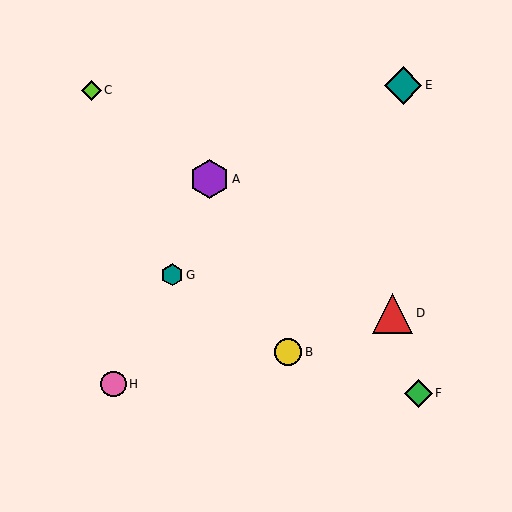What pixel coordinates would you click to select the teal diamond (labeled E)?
Click at (403, 85) to select the teal diamond E.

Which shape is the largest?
The red triangle (labeled D) is the largest.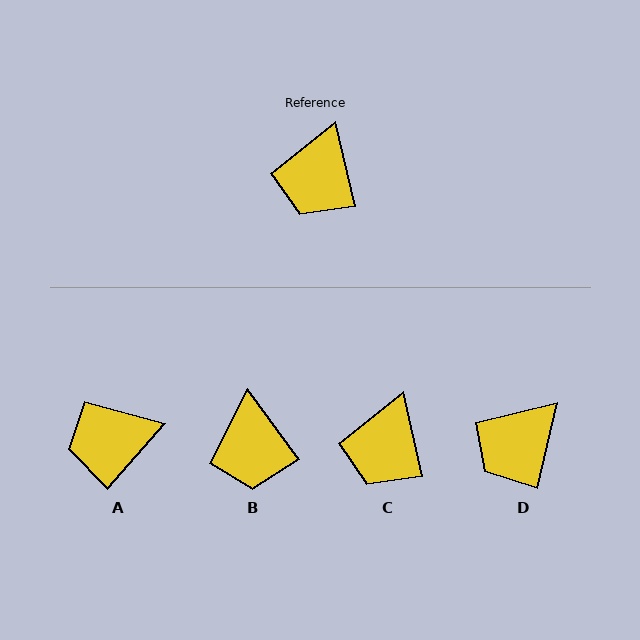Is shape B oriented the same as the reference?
No, it is off by about 24 degrees.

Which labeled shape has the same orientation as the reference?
C.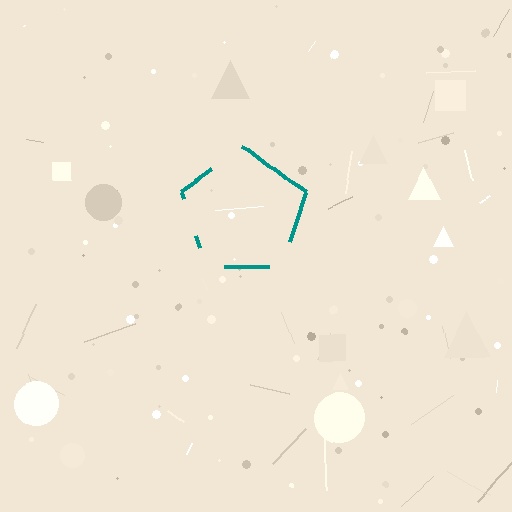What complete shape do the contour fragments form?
The contour fragments form a pentagon.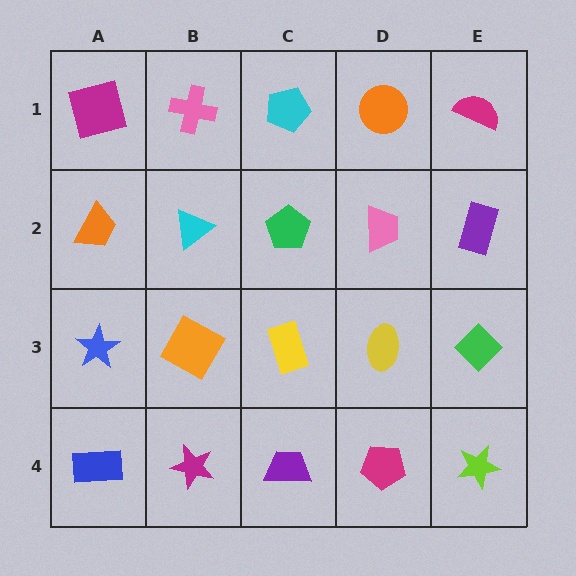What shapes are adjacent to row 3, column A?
An orange trapezoid (row 2, column A), a blue rectangle (row 4, column A), an orange square (row 3, column B).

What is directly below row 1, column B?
A cyan triangle.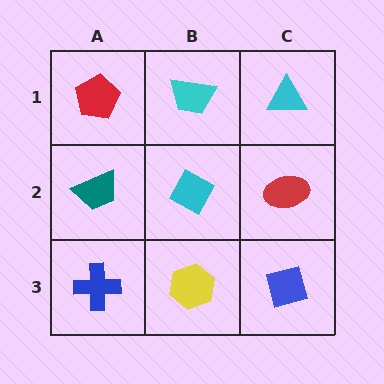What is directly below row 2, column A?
A blue cross.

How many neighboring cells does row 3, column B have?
3.